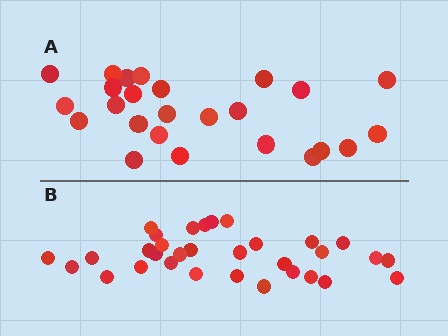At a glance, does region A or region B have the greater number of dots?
Region B (the bottom region) has more dots.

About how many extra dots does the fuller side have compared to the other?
Region B has roughly 8 or so more dots than region A.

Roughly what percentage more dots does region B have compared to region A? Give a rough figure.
About 30% more.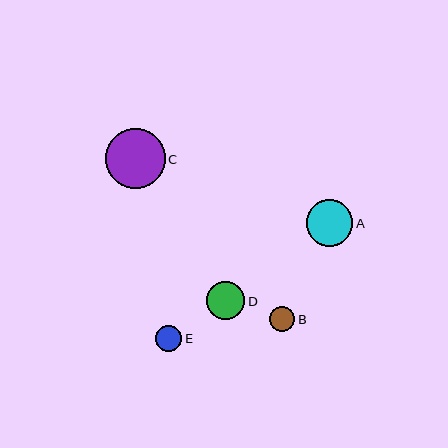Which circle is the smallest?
Circle B is the smallest with a size of approximately 25 pixels.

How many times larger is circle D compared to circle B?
Circle D is approximately 1.5 times the size of circle B.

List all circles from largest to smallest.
From largest to smallest: C, A, D, E, B.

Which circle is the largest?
Circle C is the largest with a size of approximately 60 pixels.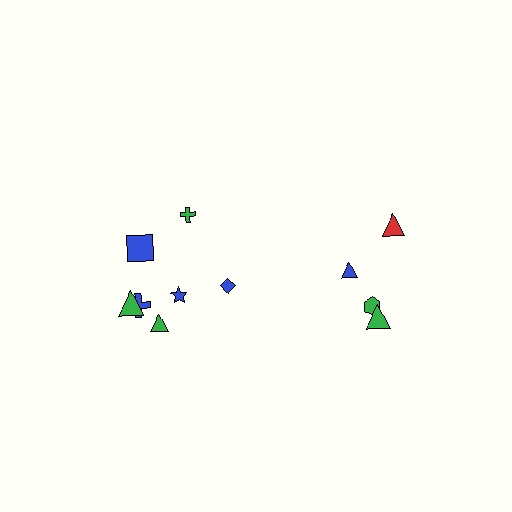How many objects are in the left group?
There are 7 objects.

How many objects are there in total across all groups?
There are 11 objects.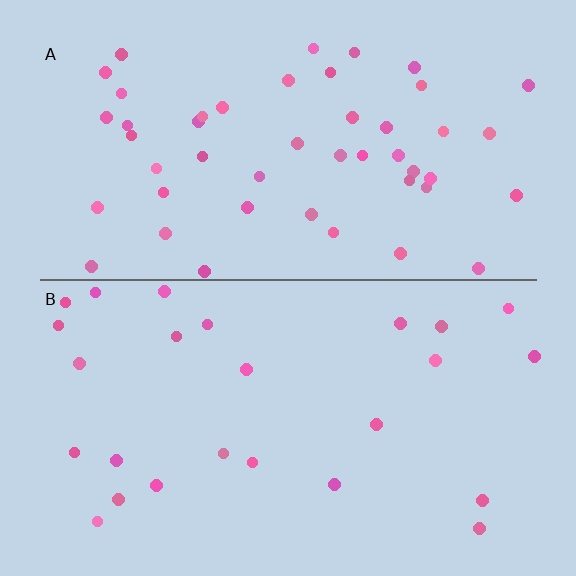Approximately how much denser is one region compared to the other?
Approximately 1.9× — region A over region B.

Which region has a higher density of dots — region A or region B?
A (the top).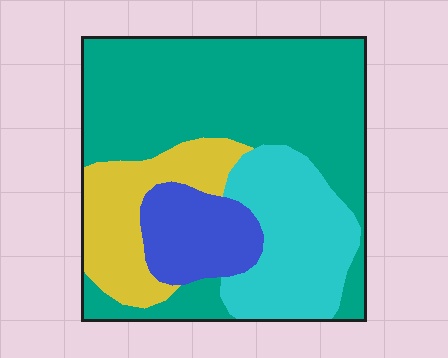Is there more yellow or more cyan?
Cyan.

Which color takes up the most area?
Teal, at roughly 50%.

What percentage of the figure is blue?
Blue covers roughly 10% of the figure.